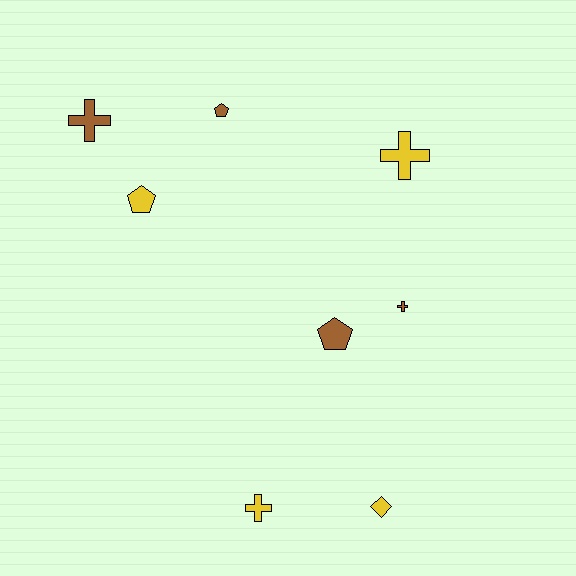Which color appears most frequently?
Brown, with 4 objects.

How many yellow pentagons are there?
There is 1 yellow pentagon.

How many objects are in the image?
There are 8 objects.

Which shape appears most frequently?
Cross, with 4 objects.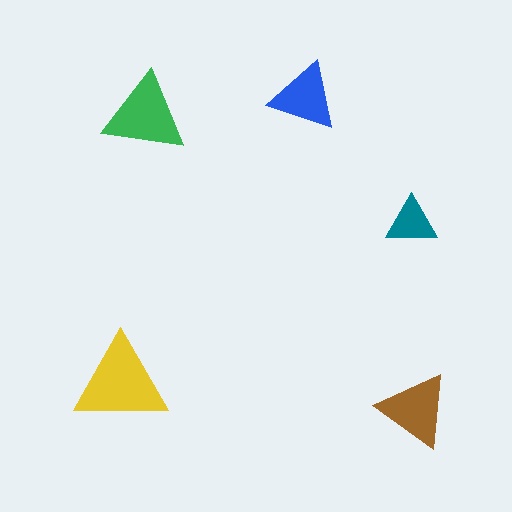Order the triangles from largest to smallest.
the yellow one, the green one, the brown one, the blue one, the teal one.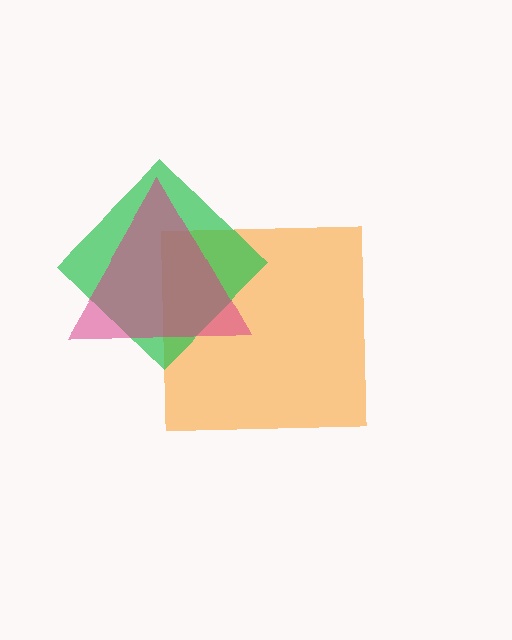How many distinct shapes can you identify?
There are 3 distinct shapes: an orange square, a green diamond, a magenta triangle.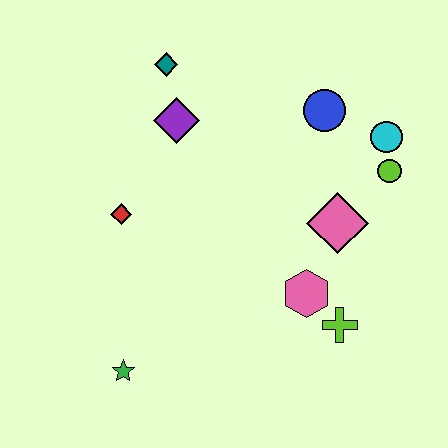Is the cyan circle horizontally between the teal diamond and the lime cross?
No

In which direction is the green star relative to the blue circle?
The green star is below the blue circle.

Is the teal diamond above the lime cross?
Yes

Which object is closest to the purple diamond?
The teal diamond is closest to the purple diamond.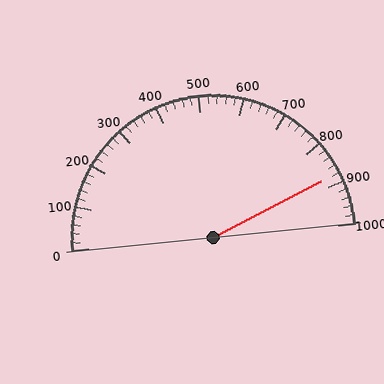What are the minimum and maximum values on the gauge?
The gauge ranges from 0 to 1000.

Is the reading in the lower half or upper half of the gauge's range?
The reading is in the upper half of the range (0 to 1000).